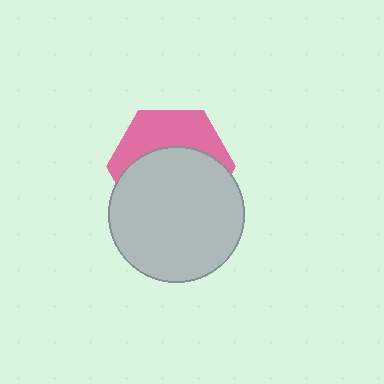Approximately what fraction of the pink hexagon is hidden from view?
Roughly 61% of the pink hexagon is hidden behind the light gray circle.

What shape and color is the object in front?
The object in front is a light gray circle.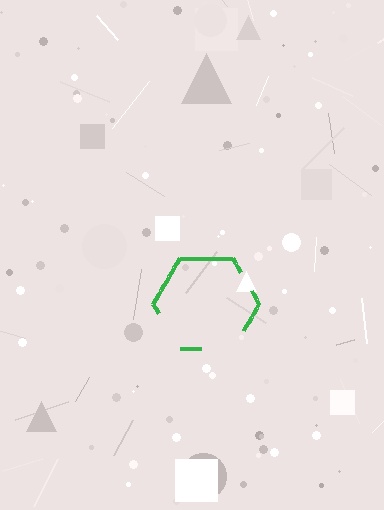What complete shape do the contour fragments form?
The contour fragments form a hexagon.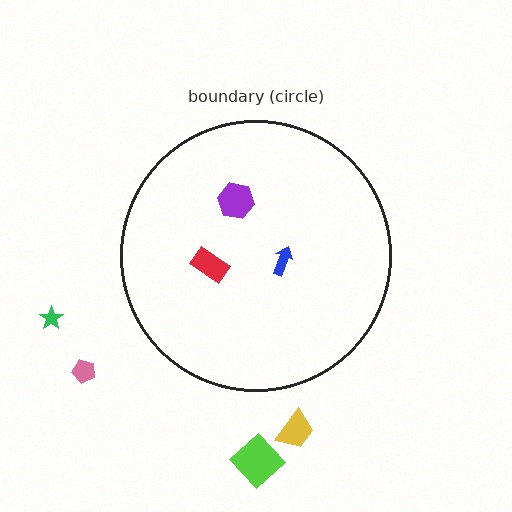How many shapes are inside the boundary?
3 inside, 4 outside.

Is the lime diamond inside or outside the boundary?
Outside.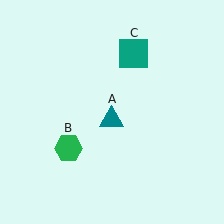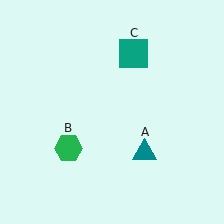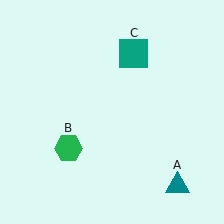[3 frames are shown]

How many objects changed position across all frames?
1 object changed position: teal triangle (object A).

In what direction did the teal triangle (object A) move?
The teal triangle (object A) moved down and to the right.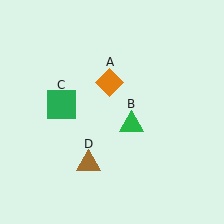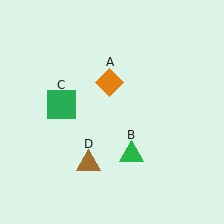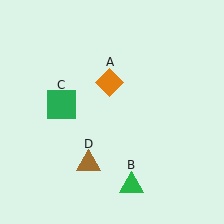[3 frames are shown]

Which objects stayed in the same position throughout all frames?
Orange diamond (object A) and green square (object C) and brown triangle (object D) remained stationary.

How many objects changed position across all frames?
1 object changed position: green triangle (object B).